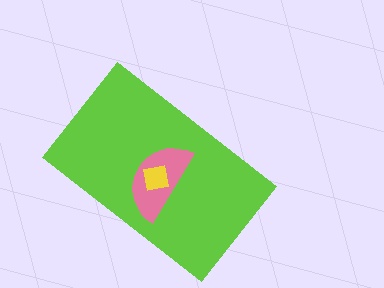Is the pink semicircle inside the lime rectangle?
Yes.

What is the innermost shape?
The yellow square.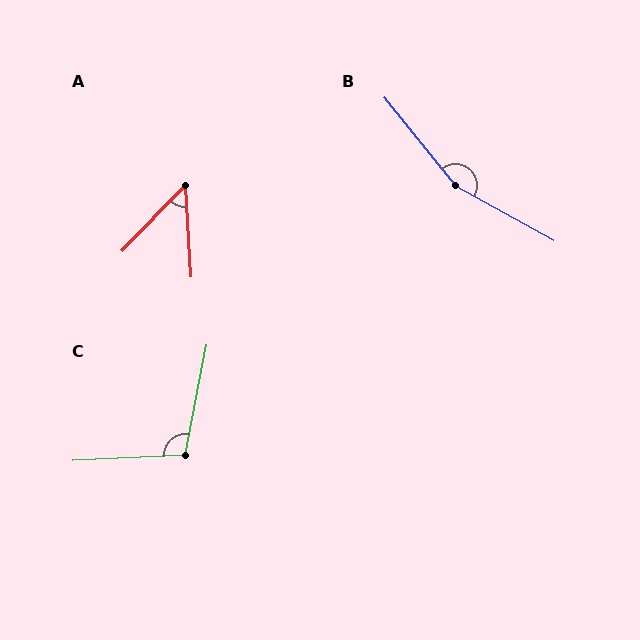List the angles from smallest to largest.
A (47°), C (104°), B (158°).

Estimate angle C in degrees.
Approximately 104 degrees.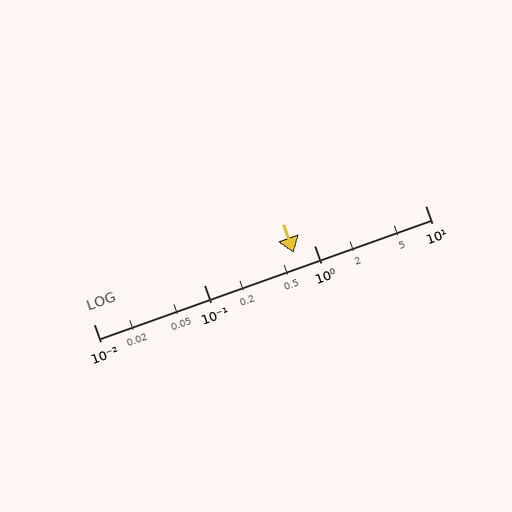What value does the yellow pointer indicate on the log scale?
The pointer indicates approximately 0.65.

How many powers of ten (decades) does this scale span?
The scale spans 3 decades, from 0.01 to 10.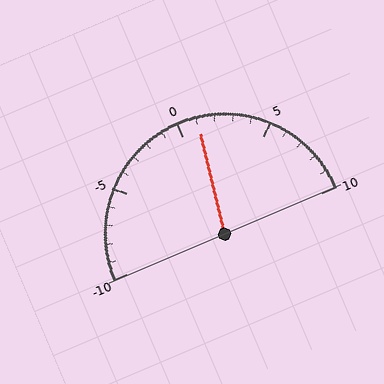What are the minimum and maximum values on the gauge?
The gauge ranges from -10 to 10.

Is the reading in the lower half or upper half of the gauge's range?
The reading is in the upper half of the range (-10 to 10).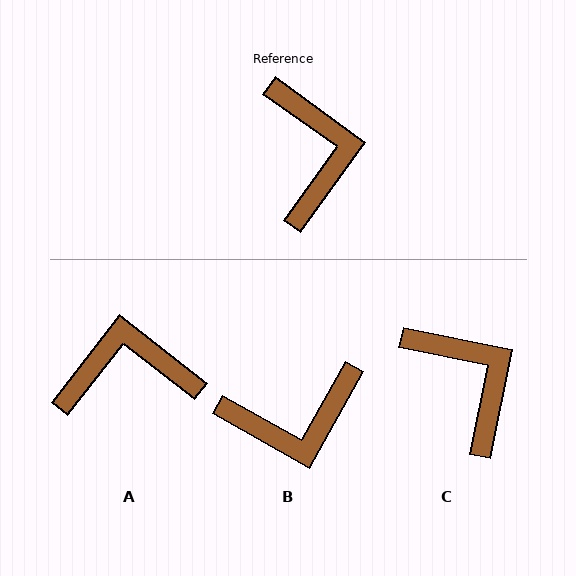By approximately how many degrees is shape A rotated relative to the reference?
Approximately 88 degrees counter-clockwise.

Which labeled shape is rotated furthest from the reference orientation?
A, about 88 degrees away.